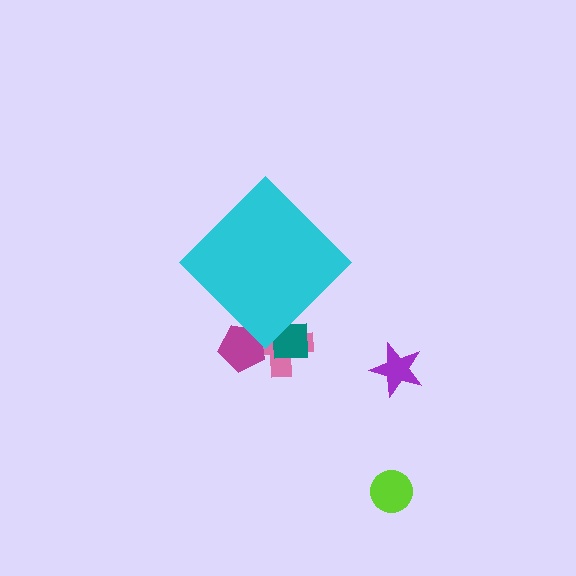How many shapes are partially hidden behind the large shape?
3 shapes are partially hidden.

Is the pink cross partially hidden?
Yes, the pink cross is partially hidden behind the cyan diamond.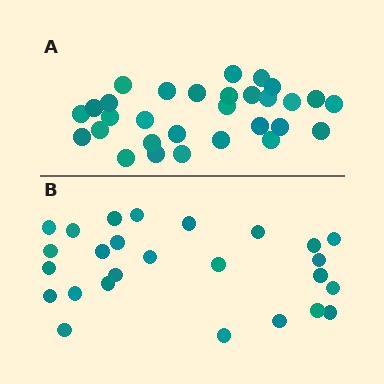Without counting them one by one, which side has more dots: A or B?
Region A (the top region) has more dots.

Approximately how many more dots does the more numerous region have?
Region A has about 4 more dots than region B.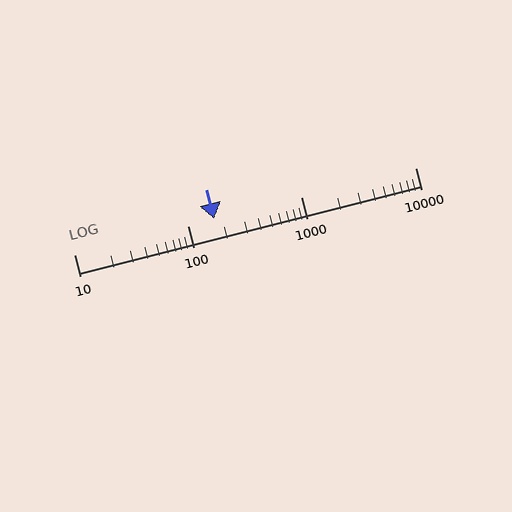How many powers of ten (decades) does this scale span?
The scale spans 3 decades, from 10 to 10000.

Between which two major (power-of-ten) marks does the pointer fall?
The pointer is between 100 and 1000.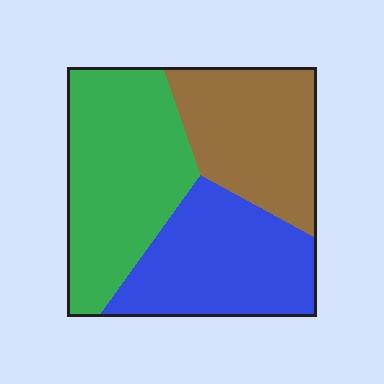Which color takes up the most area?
Green, at roughly 40%.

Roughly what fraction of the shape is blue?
Blue takes up about one third (1/3) of the shape.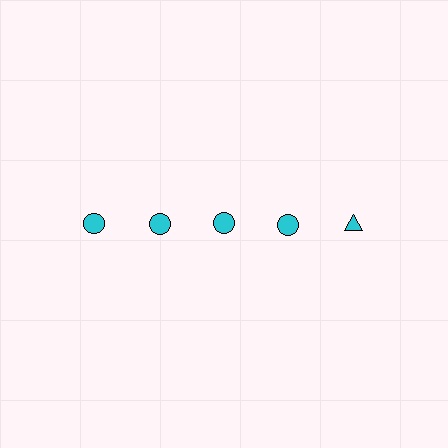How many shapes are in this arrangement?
There are 5 shapes arranged in a grid pattern.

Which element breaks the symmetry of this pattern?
The cyan triangle in the top row, rightmost column breaks the symmetry. All other shapes are cyan circles.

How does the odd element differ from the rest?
It has a different shape: triangle instead of circle.